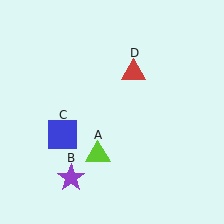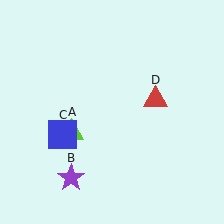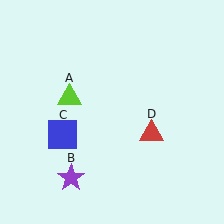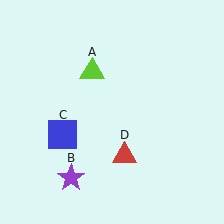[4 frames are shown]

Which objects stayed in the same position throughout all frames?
Purple star (object B) and blue square (object C) remained stationary.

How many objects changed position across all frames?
2 objects changed position: lime triangle (object A), red triangle (object D).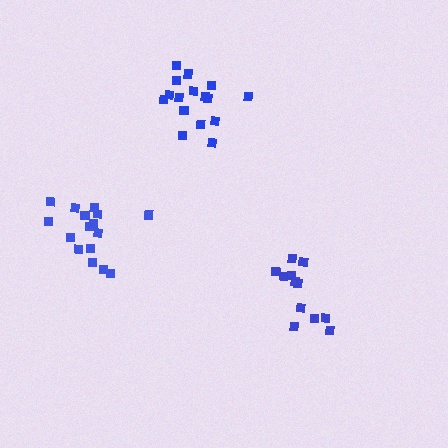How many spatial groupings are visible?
There are 3 spatial groupings.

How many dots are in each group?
Group 1: 12 dots, Group 2: 17 dots, Group 3: 16 dots (45 total).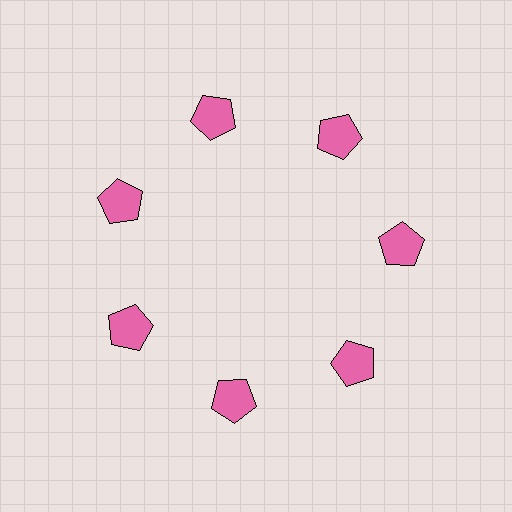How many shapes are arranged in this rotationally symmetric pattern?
There are 7 shapes, arranged in 7 groups of 1.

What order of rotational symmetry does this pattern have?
This pattern has 7-fold rotational symmetry.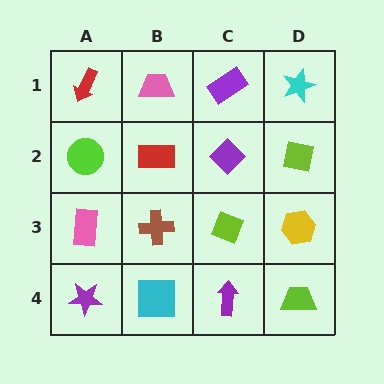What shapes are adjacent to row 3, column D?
A lime square (row 2, column D), a lime trapezoid (row 4, column D), a lime diamond (row 3, column C).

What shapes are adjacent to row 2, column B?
A pink trapezoid (row 1, column B), a brown cross (row 3, column B), a lime circle (row 2, column A), a purple diamond (row 2, column C).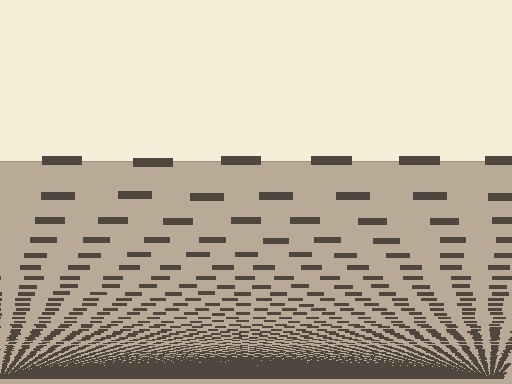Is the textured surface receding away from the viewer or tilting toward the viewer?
The surface appears to tilt toward the viewer. Texture elements get larger and sparser toward the top.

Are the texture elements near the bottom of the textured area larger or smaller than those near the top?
Smaller. The gradient is inverted — elements near the bottom are smaller and denser.